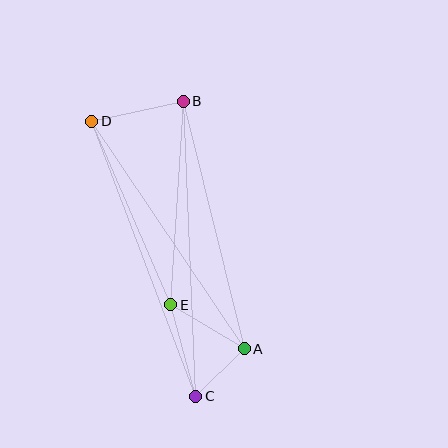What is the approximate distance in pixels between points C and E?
The distance between C and E is approximately 95 pixels.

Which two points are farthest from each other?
Points B and C are farthest from each other.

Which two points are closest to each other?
Points A and C are closest to each other.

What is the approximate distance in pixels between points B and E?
The distance between B and E is approximately 204 pixels.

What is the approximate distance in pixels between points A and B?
The distance between A and B is approximately 255 pixels.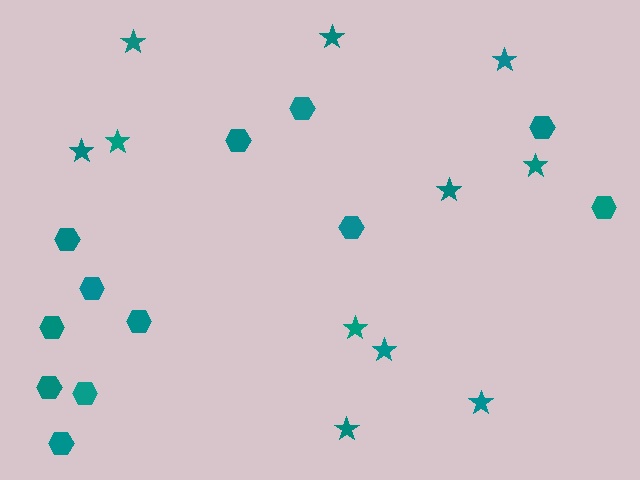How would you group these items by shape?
There are 2 groups: one group of stars (11) and one group of hexagons (12).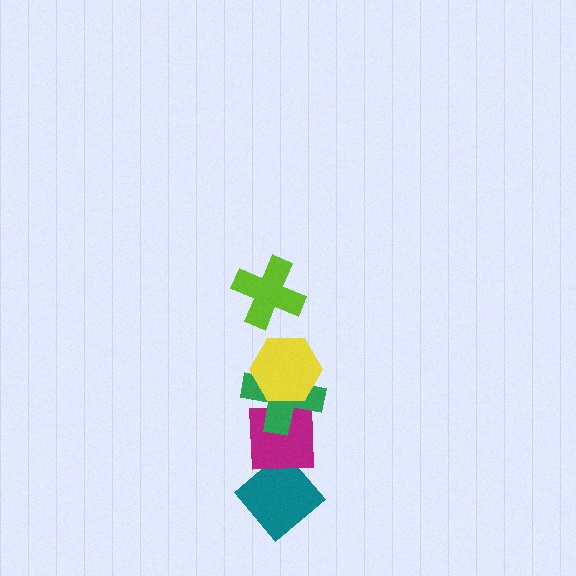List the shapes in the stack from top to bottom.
From top to bottom: the lime cross, the yellow hexagon, the green cross, the magenta square, the teal diamond.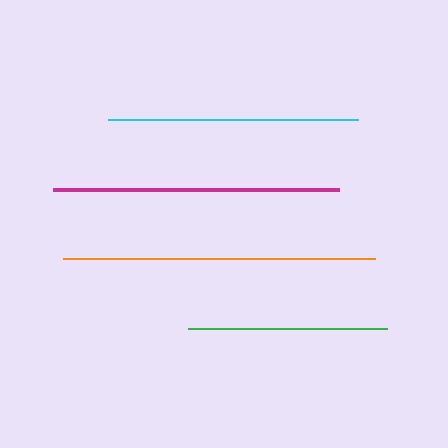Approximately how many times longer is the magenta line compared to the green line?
The magenta line is approximately 1.4 times the length of the green line.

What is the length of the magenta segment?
The magenta segment is approximately 285 pixels long.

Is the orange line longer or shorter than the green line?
The orange line is longer than the green line.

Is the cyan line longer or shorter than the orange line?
The orange line is longer than the cyan line.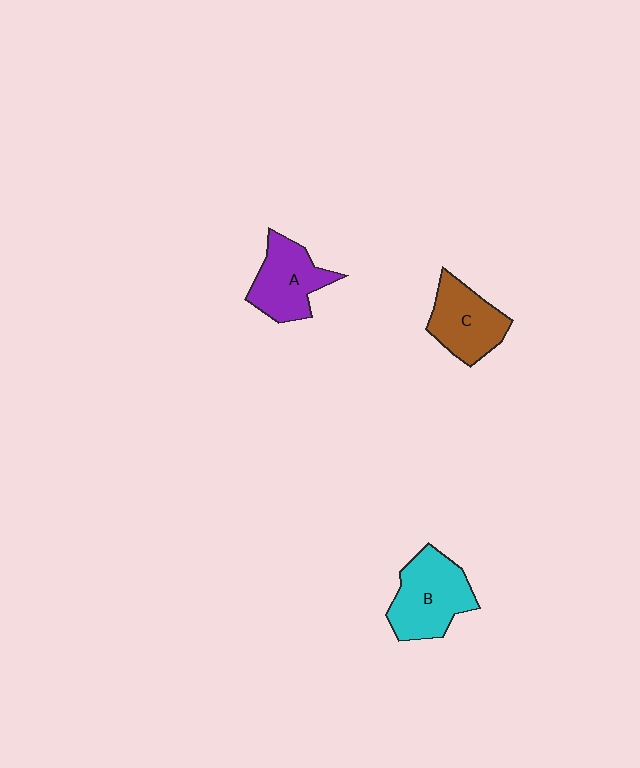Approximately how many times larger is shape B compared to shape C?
Approximately 1.2 times.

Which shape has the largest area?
Shape B (cyan).